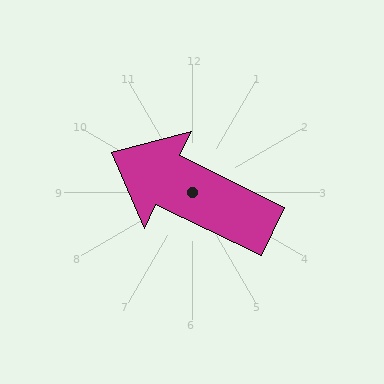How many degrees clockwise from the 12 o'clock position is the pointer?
Approximately 296 degrees.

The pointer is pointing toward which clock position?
Roughly 10 o'clock.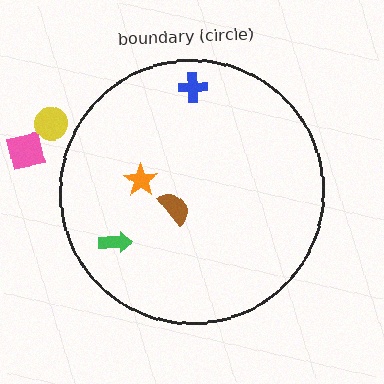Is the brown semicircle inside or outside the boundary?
Inside.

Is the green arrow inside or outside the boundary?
Inside.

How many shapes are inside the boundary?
4 inside, 2 outside.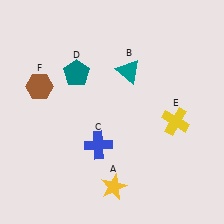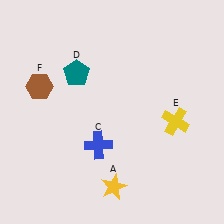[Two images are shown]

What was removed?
The teal triangle (B) was removed in Image 2.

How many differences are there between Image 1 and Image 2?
There is 1 difference between the two images.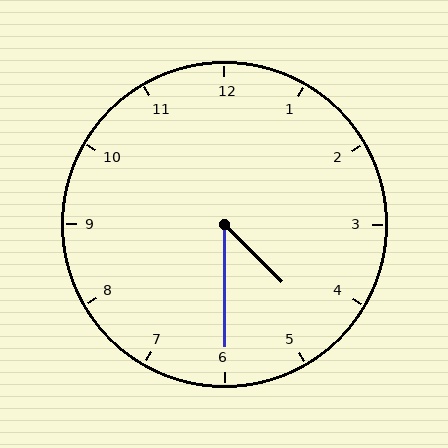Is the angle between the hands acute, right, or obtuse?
It is acute.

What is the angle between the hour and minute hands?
Approximately 45 degrees.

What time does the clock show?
4:30.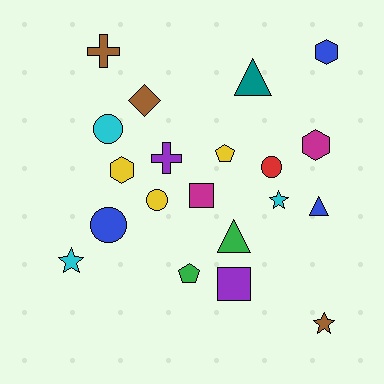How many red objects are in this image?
There is 1 red object.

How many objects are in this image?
There are 20 objects.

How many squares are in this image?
There are 2 squares.